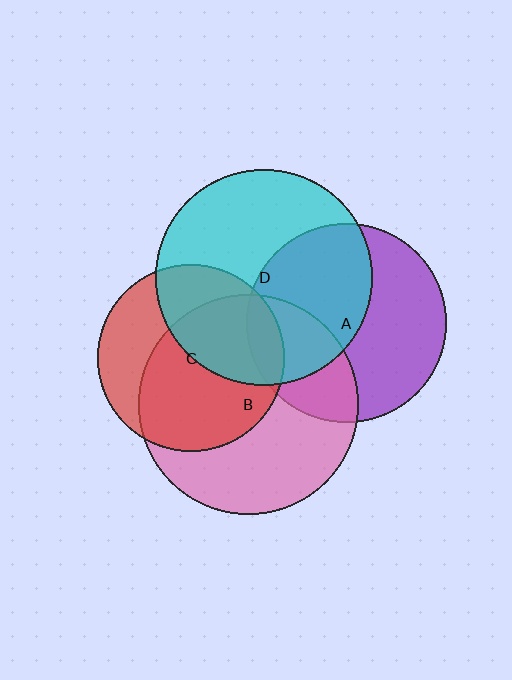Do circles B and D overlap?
Yes.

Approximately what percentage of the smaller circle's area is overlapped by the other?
Approximately 30%.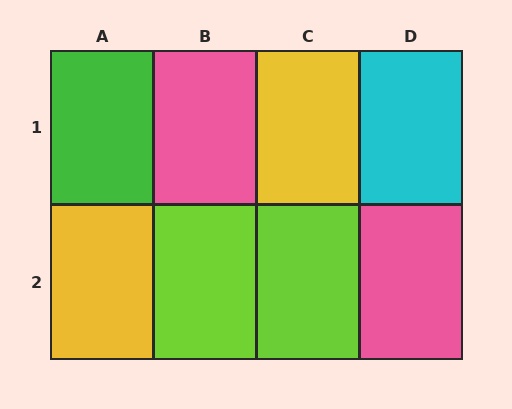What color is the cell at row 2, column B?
Lime.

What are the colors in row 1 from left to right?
Green, pink, yellow, cyan.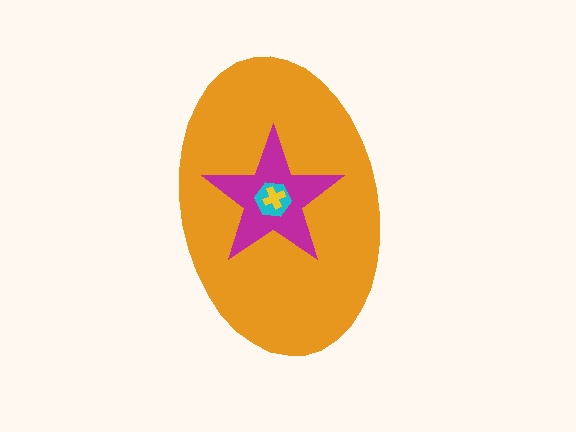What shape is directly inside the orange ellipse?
The magenta star.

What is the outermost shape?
The orange ellipse.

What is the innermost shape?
The yellow cross.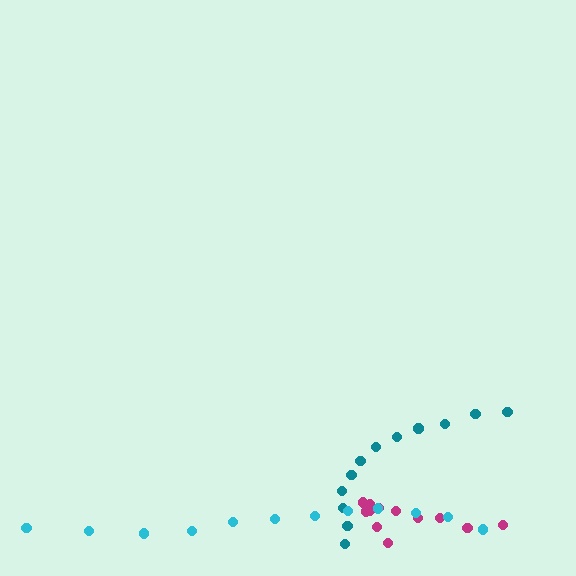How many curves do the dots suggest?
There are 3 distinct paths.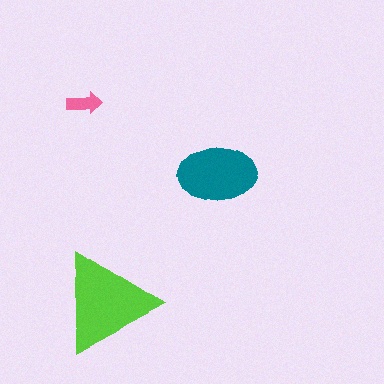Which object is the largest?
The lime triangle.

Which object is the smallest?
The pink arrow.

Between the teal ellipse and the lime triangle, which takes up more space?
The lime triangle.